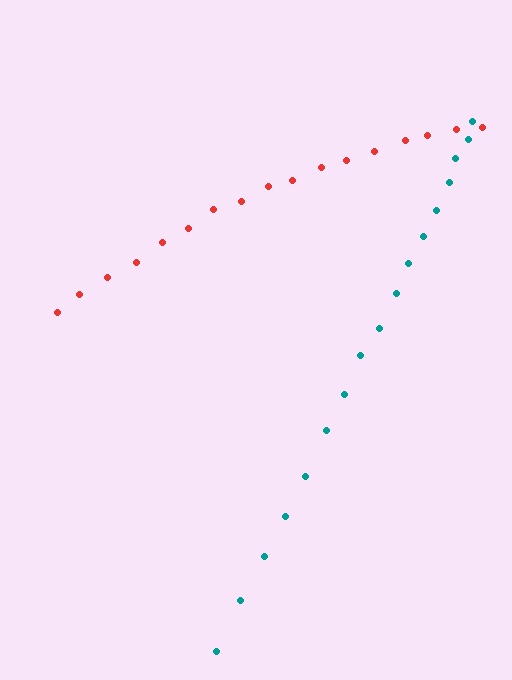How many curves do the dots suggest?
There are 2 distinct paths.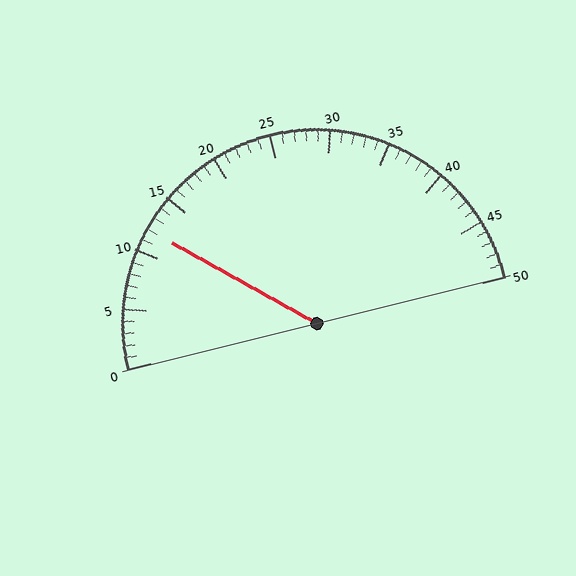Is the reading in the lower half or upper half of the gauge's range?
The reading is in the lower half of the range (0 to 50).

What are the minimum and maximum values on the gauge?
The gauge ranges from 0 to 50.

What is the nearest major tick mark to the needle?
The nearest major tick mark is 10.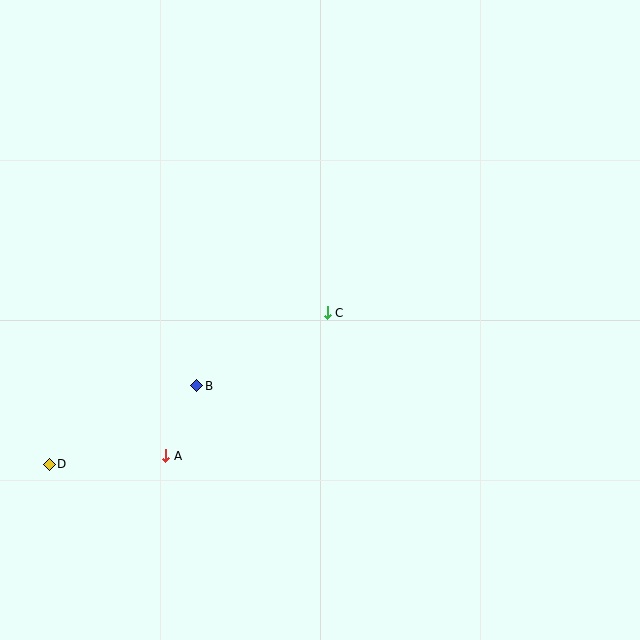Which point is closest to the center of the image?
Point C at (327, 313) is closest to the center.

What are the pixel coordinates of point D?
Point D is at (49, 464).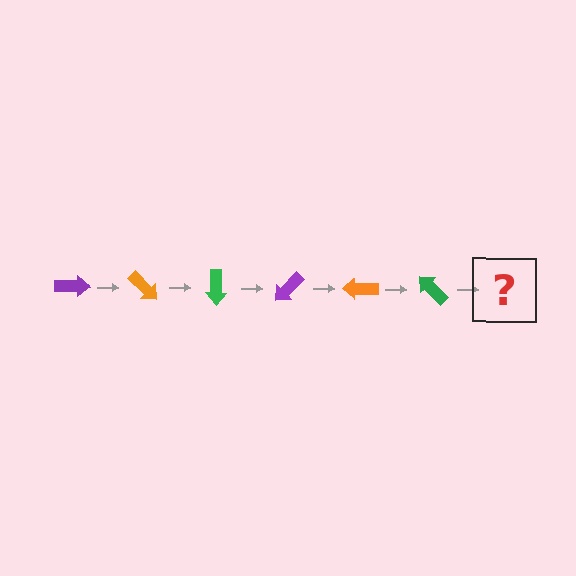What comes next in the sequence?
The next element should be a purple arrow, rotated 270 degrees from the start.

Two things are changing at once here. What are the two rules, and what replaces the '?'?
The two rules are that it rotates 45 degrees each step and the color cycles through purple, orange, and green. The '?' should be a purple arrow, rotated 270 degrees from the start.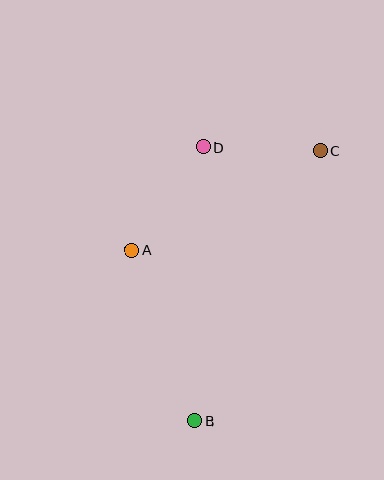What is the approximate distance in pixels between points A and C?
The distance between A and C is approximately 213 pixels.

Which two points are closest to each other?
Points C and D are closest to each other.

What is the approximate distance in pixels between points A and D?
The distance between A and D is approximately 125 pixels.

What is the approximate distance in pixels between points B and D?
The distance between B and D is approximately 274 pixels.